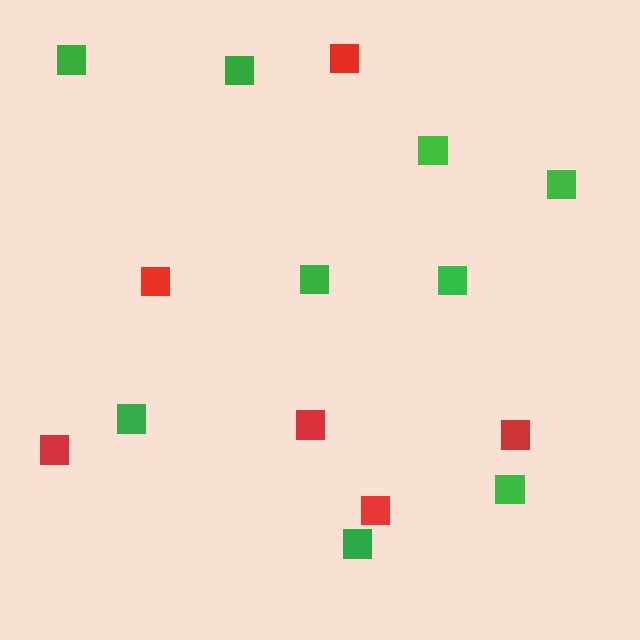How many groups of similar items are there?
There are 2 groups: one group of red squares (6) and one group of green squares (9).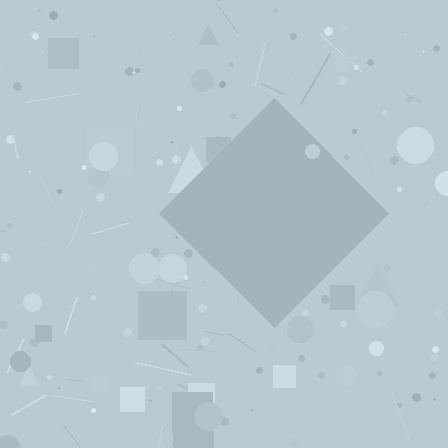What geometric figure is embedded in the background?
A diamond is embedded in the background.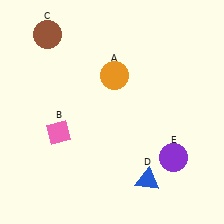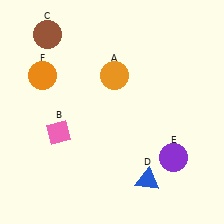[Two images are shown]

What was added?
An orange circle (F) was added in Image 2.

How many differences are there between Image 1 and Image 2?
There is 1 difference between the two images.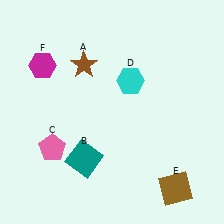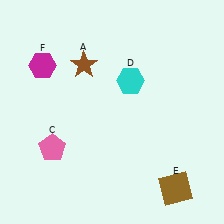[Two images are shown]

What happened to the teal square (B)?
The teal square (B) was removed in Image 2. It was in the bottom-left area of Image 1.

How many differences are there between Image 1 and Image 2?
There is 1 difference between the two images.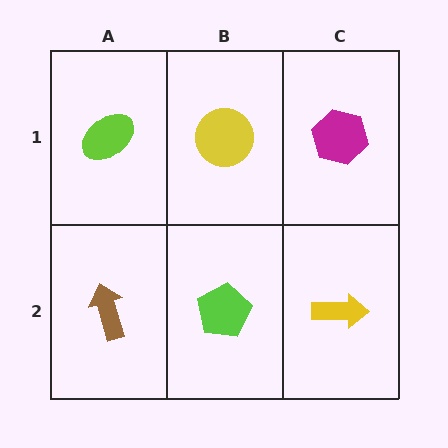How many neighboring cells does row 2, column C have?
2.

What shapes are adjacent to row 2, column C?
A magenta hexagon (row 1, column C), a lime pentagon (row 2, column B).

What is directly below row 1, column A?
A brown arrow.